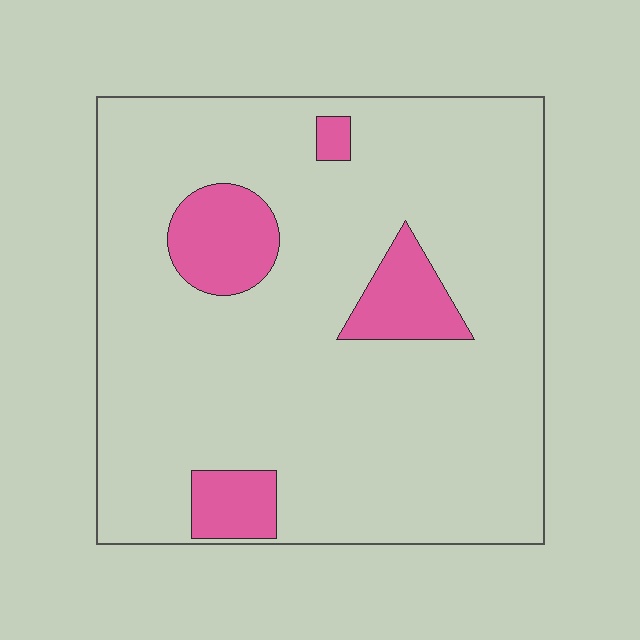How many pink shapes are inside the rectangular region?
4.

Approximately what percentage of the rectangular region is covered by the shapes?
Approximately 15%.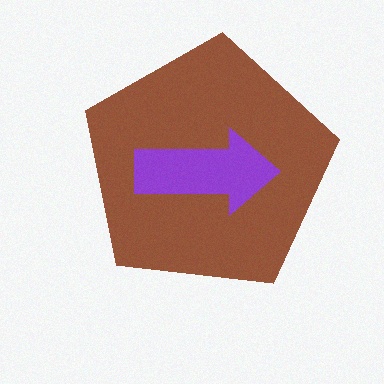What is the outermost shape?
The brown pentagon.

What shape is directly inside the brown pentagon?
The purple arrow.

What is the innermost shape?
The purple arrow.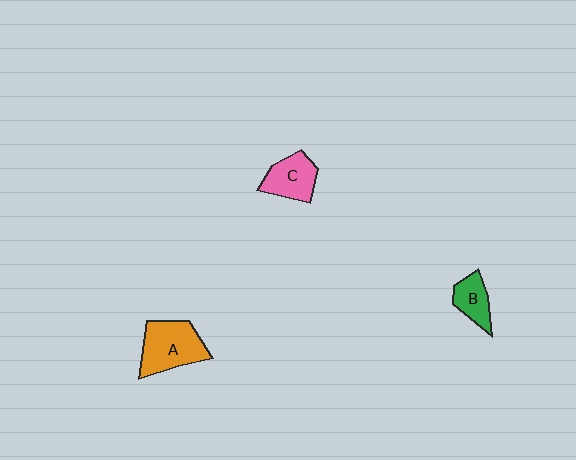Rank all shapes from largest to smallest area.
From largest to smallest: A (orange), C (pink), B (green).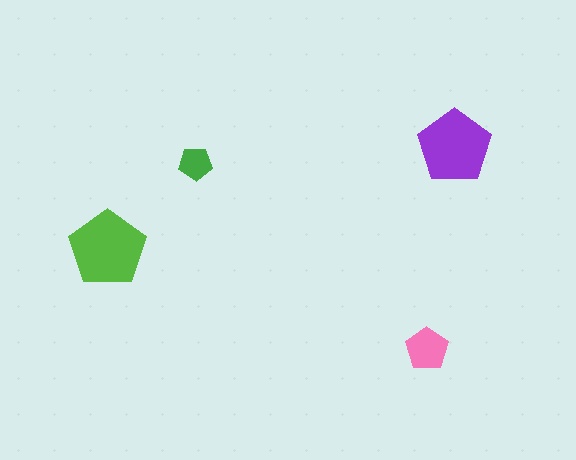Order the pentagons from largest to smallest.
the lime one, the purple one, the pink one, the green one.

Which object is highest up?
The purple pentagon is topmost.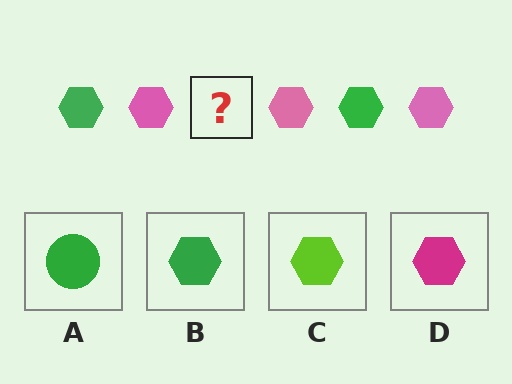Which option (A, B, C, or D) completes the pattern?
B.